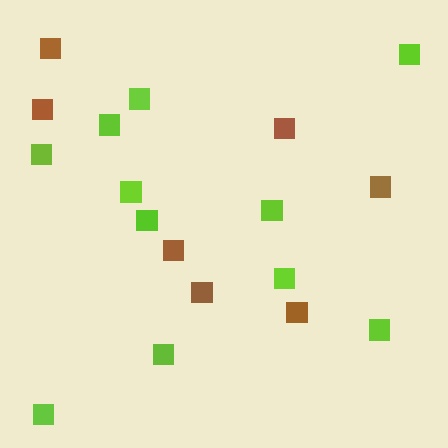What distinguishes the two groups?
There are 2 groups: one group of lime squares (11) and one group of brown squares (7).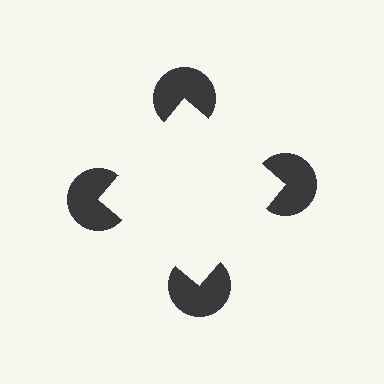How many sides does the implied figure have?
4 sides.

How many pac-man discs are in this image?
There are 4 — one at each vertex of the illusory square.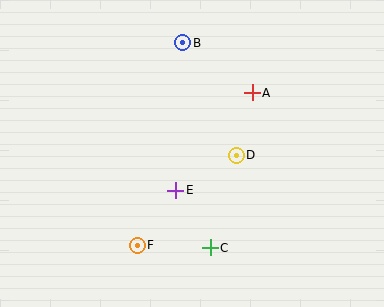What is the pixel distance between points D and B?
The distance between D and B is 125 pixels.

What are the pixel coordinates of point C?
Point C is at (210, 248).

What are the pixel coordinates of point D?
Point D is at (236, 155).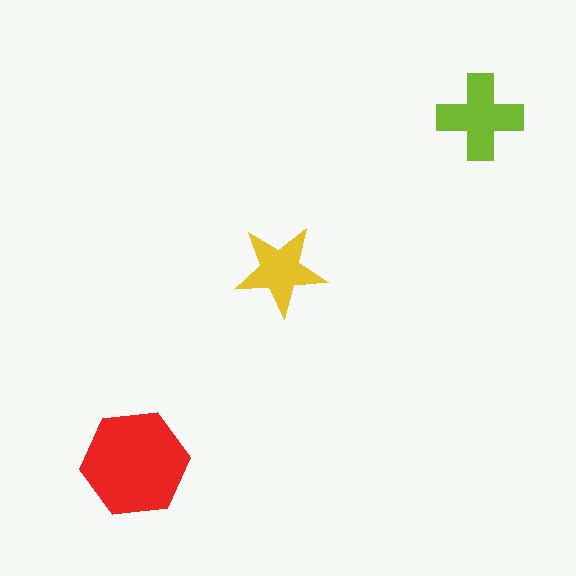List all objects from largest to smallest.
The red hexagon, the lime cross, the yellow star.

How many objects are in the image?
There are 3 objects in the image.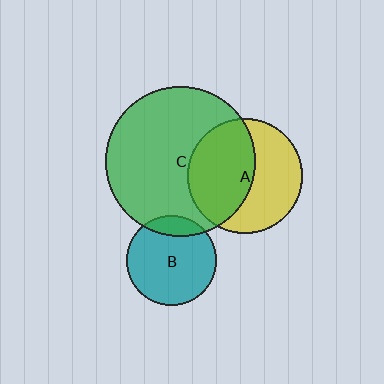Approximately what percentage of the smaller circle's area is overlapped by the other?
Approximately 15%.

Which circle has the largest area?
Circle C (green).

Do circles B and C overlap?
Yes.